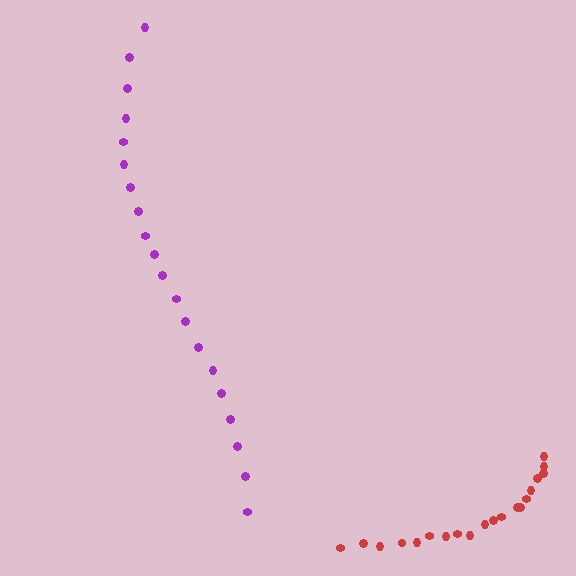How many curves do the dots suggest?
There are 2 distinct paths.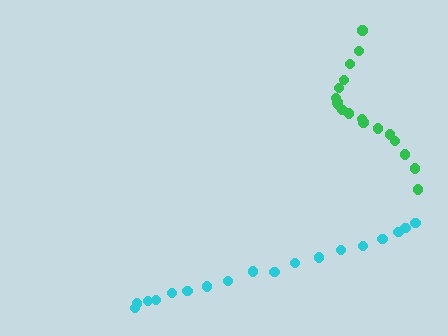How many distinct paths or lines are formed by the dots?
There are 2 distinct paths.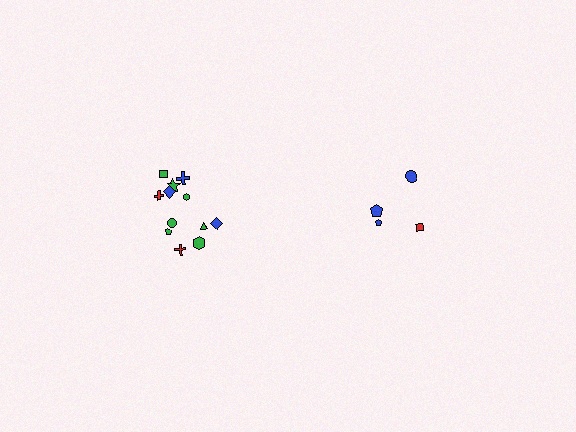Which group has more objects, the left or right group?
The left group.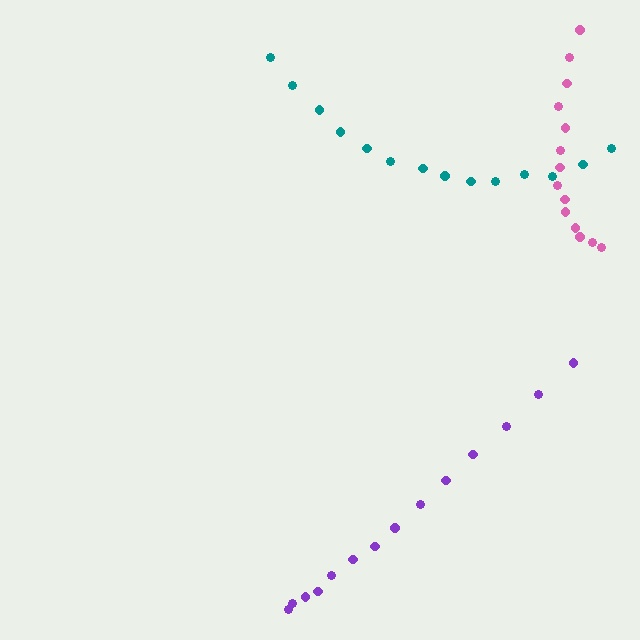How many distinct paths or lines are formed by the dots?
There are 3 distinct paths.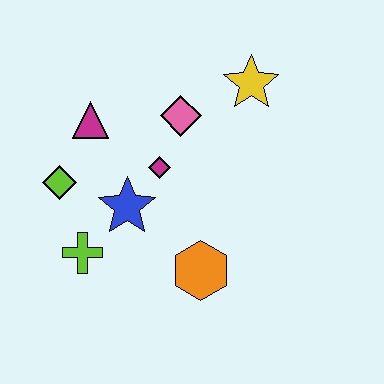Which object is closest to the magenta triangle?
The lime diamond is closest to the magenta triangle.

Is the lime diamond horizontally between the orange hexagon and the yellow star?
No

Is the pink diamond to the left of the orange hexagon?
Yes